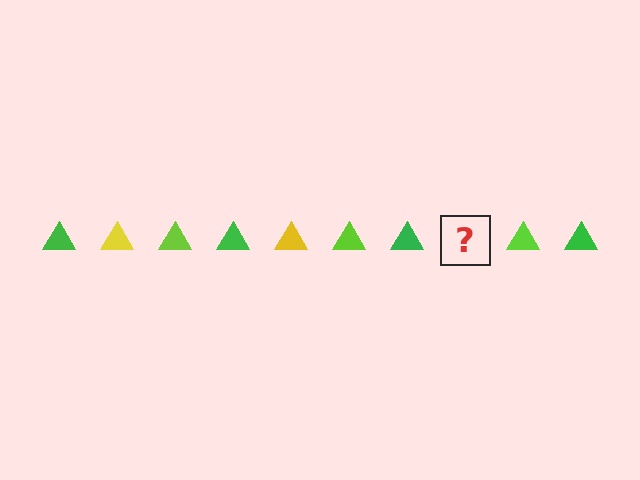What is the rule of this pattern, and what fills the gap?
The rule is that the pattern cycles through green, yellow, lime triangles. The gap should be filled with a yellow triangle.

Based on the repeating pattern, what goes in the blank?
The blank should be a yellow triangle.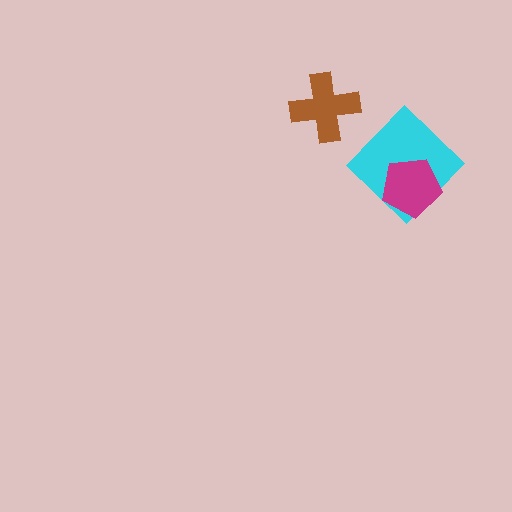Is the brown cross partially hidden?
No, no other shape covers it.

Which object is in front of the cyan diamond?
The magenta pentagon is in front of the cyan diamond.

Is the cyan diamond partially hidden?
Yes, it is partially covered by another shape.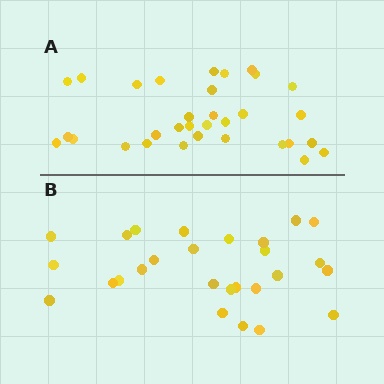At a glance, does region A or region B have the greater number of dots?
Region A (the top region) has more dots.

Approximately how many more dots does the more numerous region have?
Region A has about 5 more dots than region B.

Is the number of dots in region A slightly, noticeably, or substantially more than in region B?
Region A has only slightly more — the two regions are fairly close. The ratio is roughly 1.2 to 1.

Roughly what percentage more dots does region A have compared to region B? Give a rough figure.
About 20% more.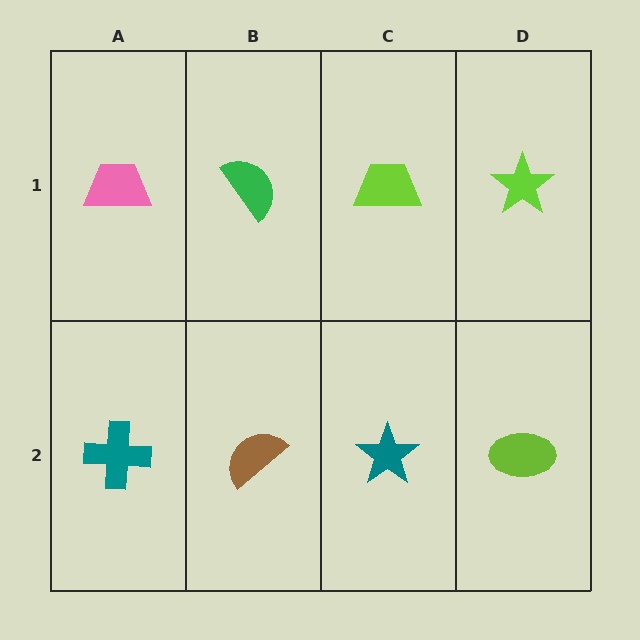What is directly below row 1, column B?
A brown semicircle.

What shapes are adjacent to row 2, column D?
A lime star (row 1, column D), a teal star (row 2, column C).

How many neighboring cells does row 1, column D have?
2.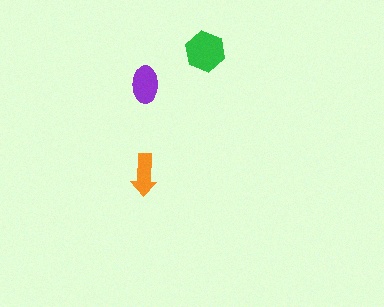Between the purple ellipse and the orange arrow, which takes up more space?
The purple ellipse.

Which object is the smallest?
The orange arrow.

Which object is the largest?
The green hexagon.